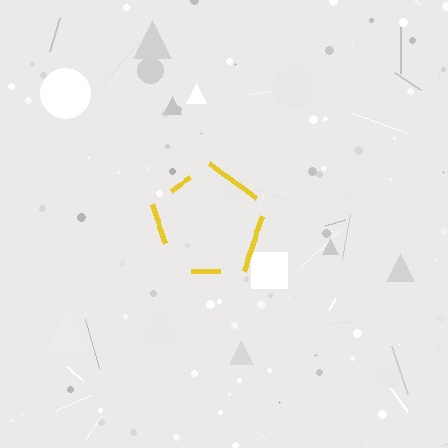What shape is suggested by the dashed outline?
The dashed outline suggests a pentagon.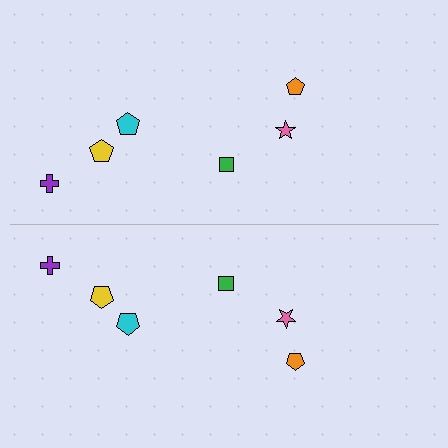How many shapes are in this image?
There are 12 shapes in this image.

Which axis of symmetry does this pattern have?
The pattern has a horizontal axis of symmetry running through the center of the image.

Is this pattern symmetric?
Yes, this pattern has bilateral (reflection) symmetry.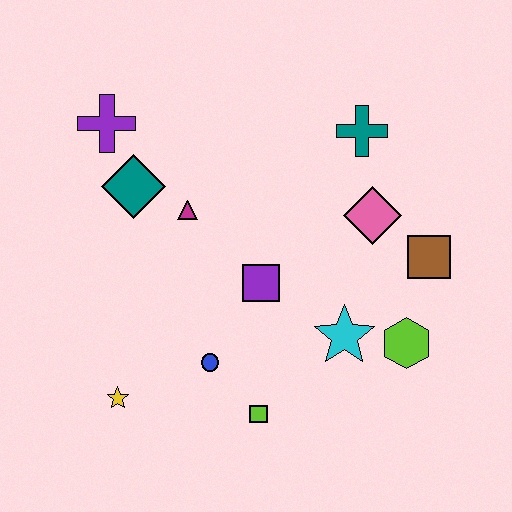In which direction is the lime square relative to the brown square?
The lime square is to the left of the brown square.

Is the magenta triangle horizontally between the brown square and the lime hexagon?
No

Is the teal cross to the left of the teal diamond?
No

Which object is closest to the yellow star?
The blue circle is closest to the yellow star.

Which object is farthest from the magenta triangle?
The lime hexagon is farthest from the magenta triangle.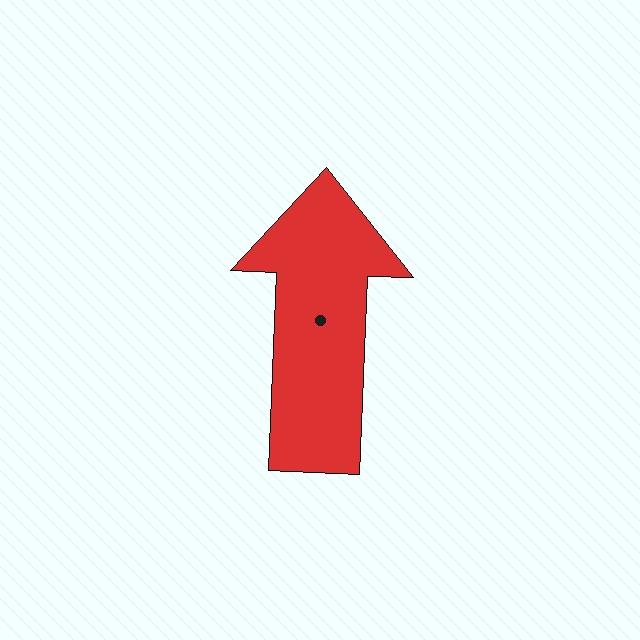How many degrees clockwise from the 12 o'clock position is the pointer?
Approximately 2 degrees.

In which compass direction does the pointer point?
North.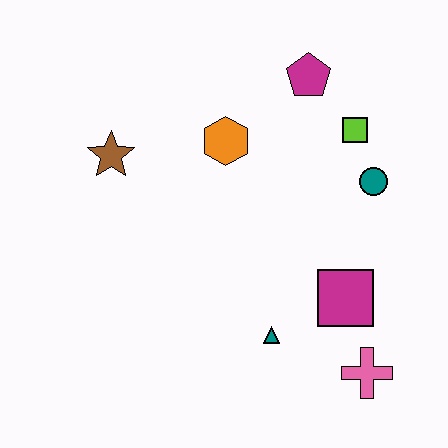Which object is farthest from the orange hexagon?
The pink cross is farthest from the orange hexagon.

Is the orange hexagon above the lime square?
No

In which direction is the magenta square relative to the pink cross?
The magenta square is above the pink cross.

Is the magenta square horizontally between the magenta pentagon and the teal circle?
Yes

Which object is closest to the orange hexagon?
The magenta pentagon is closest to the orange hexagon.